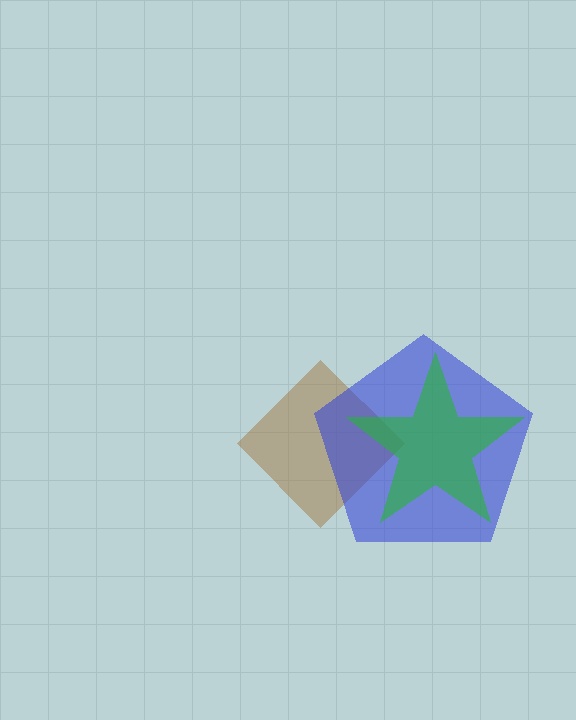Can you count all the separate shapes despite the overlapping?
Yes, there are 3 separate shapes.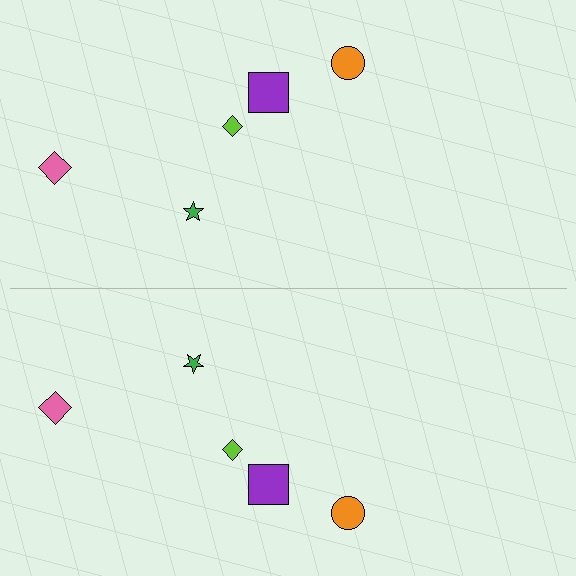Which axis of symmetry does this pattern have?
The pattern has a horizontal axis of symmetry running through the center of the image.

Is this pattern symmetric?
Yes, this pattern has bilateral (reflection) symmetry.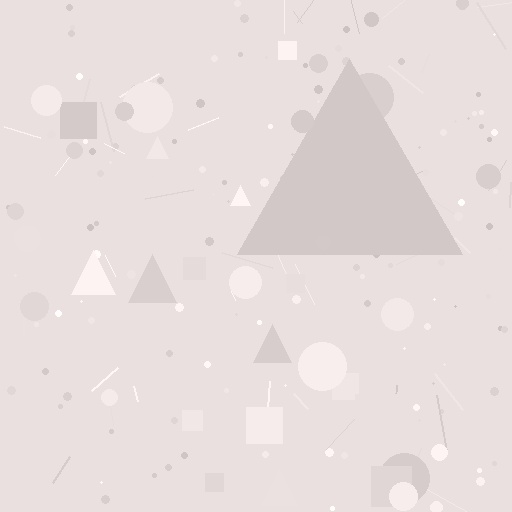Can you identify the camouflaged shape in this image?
The camouflaged shape is a triangle.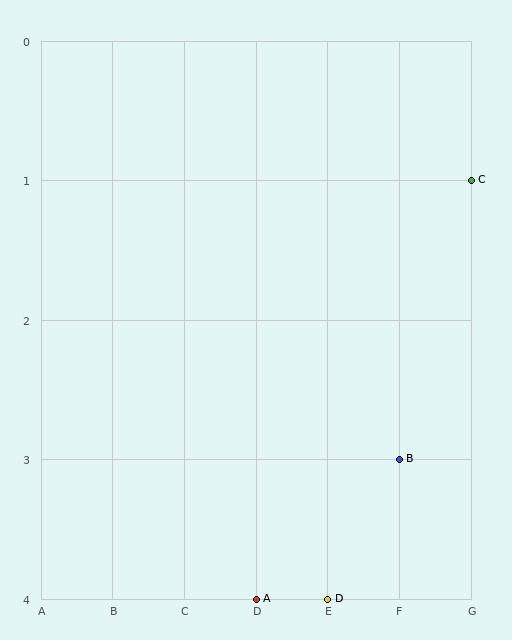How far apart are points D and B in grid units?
Points D and B are 1 column and 1 row apart (about 1.4 grid units diagonally).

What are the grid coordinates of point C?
Point C is at grid coordinates (G, 1).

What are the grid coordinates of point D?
Point D is at grid coordinates (E, 4).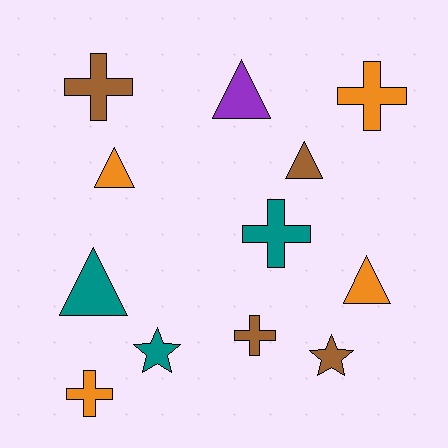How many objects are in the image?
There are 12 objects.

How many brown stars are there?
There is 1 brown star.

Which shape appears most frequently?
Triangle, with 5 objects.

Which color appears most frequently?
Brown, with 4 objects.